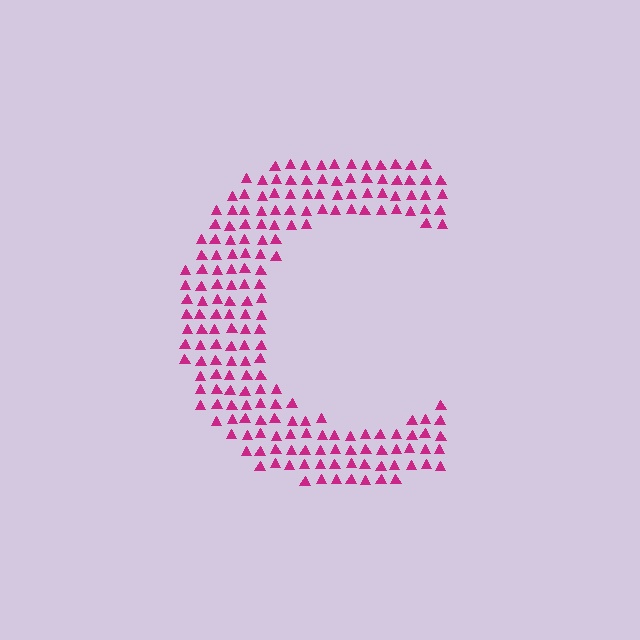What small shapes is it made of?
It is made of small triangles.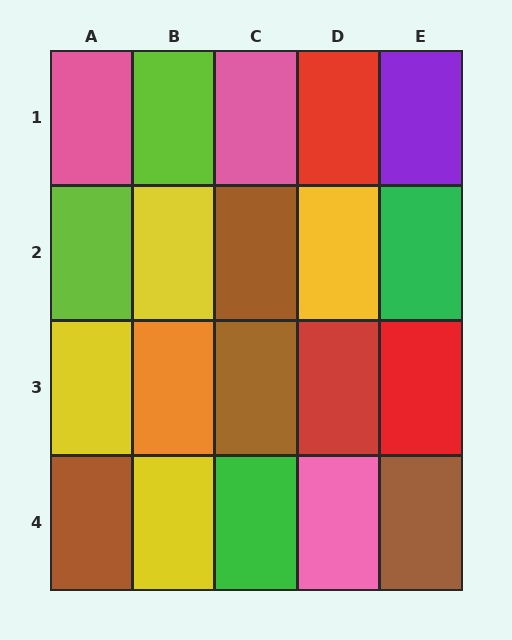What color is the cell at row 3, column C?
Brown.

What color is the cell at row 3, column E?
Red.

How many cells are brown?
4 cells are brown.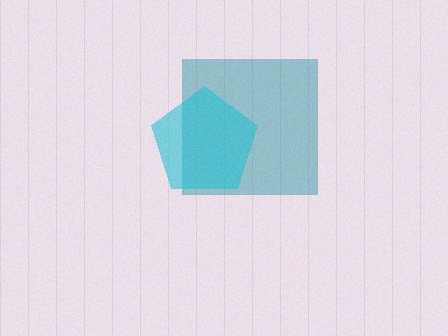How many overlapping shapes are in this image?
There are 2 overlapping shapes in the image.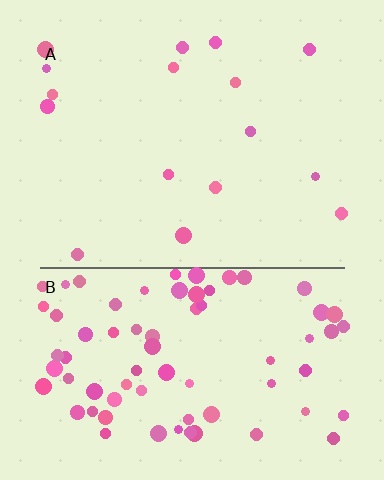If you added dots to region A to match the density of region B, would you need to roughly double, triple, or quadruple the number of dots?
Approximately quadruple.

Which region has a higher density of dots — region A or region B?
B (the bottom).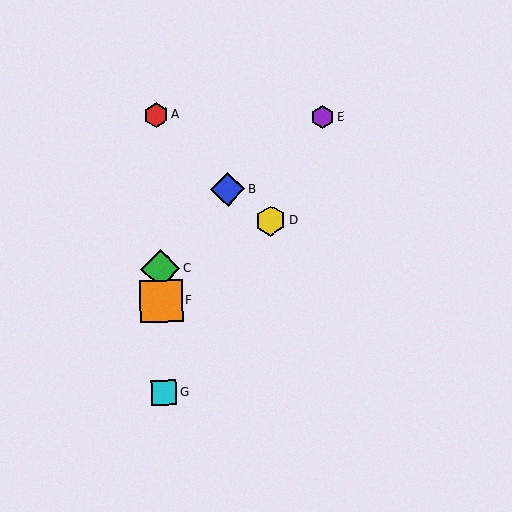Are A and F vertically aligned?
Yes, both are at x≈156.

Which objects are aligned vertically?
Objects A, C, F, G are aligned vertically.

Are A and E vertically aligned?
No, A is at x≈156 and E is at x≈323.